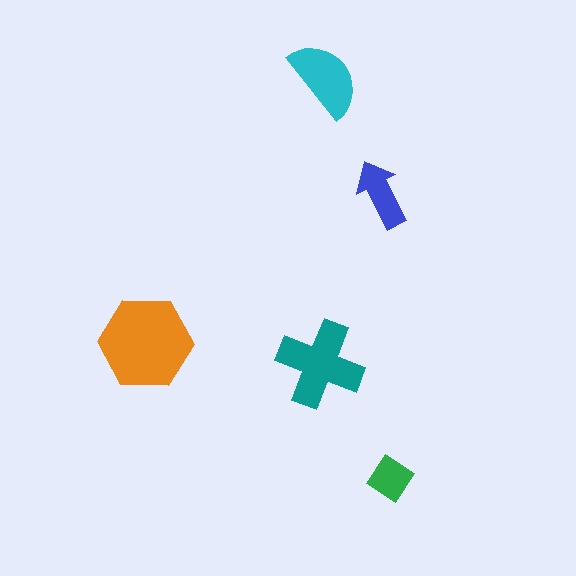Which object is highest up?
The cyan semicircle is topmost.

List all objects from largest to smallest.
The orange hexagon, the teal cross, the cyan semicircle, the blue arrow, the green diamond.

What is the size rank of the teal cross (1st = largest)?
2nd.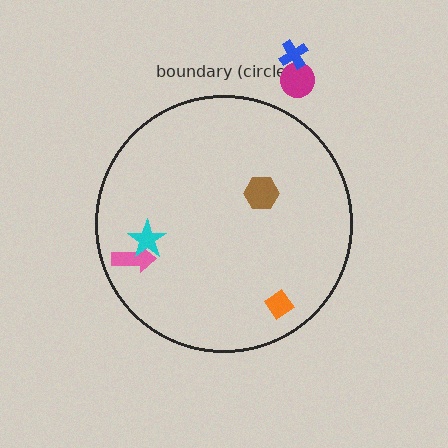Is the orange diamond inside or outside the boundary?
Inside.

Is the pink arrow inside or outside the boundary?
Inside.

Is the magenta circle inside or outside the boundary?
Outside.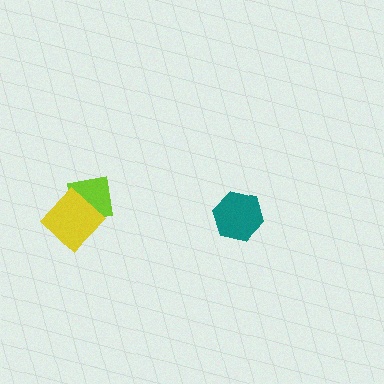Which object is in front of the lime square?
The yellow diamond is in front of the lime square.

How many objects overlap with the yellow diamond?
1 object overlaps with the yellow diamond.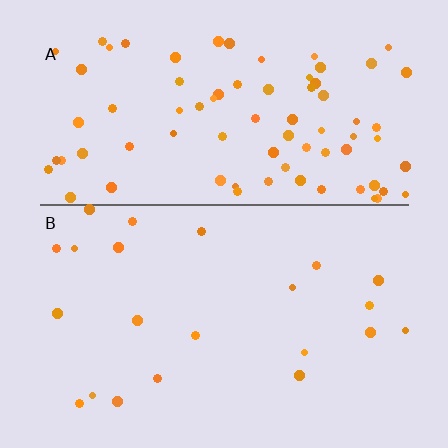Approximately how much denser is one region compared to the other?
Approximately 3.7× — region A over region B.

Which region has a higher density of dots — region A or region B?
A (the top).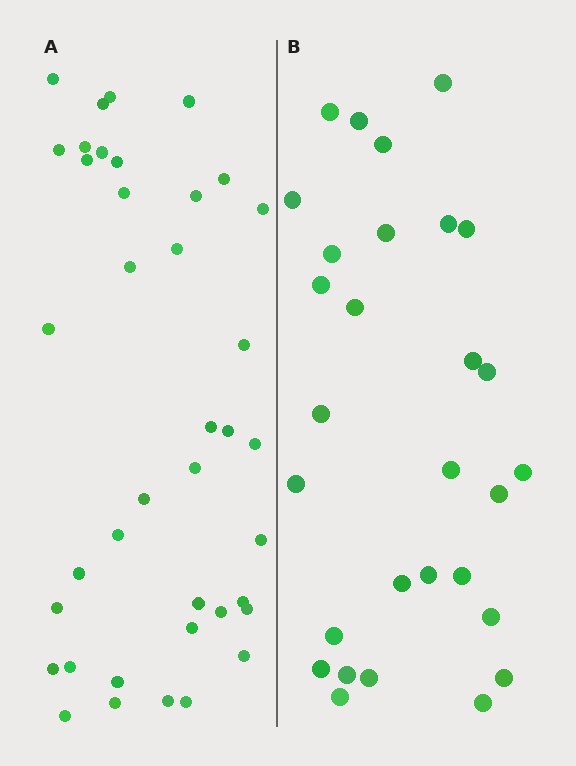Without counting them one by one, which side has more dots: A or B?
Region A (the left region) has more dots.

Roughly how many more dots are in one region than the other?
Region A has roughly 10 or so more dots than region B.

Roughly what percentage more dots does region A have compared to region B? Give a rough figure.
About 35% more.